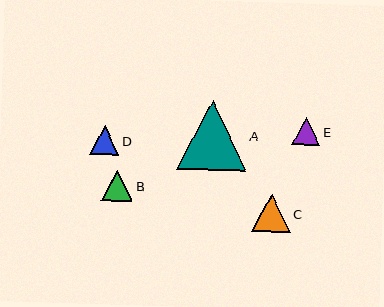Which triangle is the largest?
Triangle A is the largest with a size of approximately 70 pixels.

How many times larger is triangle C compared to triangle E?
Triangle C is approximately 1.4 times the size of triangle E.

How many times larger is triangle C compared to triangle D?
Triangle C is approximately 1.3 times the size of triangle D.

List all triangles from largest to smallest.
From largest to smallest: A, C, B, D, E.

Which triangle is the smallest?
Triangle E is the smallest with a size of approximately 27 pixels.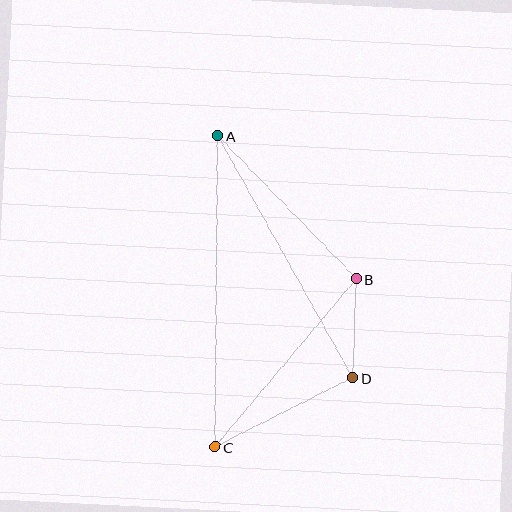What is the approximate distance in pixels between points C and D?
The distance between C and D is approximately 154 pixels.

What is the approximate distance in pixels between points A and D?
The distance between A and D is approximately 277 pixels.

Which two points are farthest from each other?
Points A and C are farthest from each other.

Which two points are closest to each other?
Points B and D are closest to each other.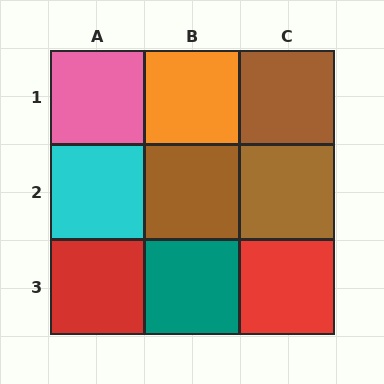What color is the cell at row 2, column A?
Cyan.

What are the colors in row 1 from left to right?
Pink, orange, brown.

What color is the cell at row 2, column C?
Brown.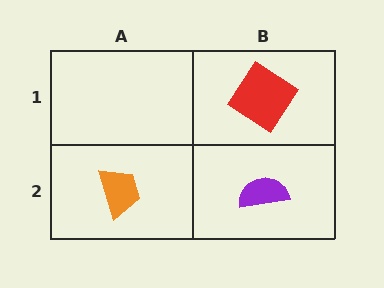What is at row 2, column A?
An orange trapezoid.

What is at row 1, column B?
A red diamond.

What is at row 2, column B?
A purple semicircle.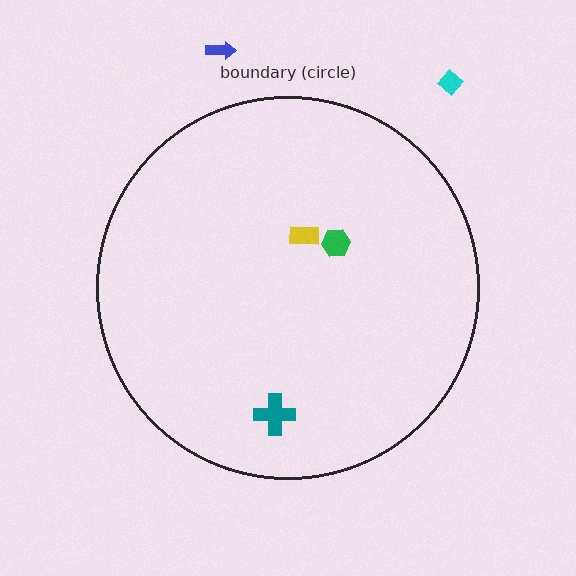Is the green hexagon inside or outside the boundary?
Inside.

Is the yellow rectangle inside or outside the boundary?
Inside.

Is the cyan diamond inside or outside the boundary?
Outside.